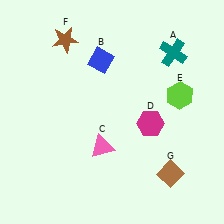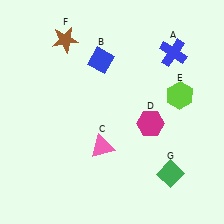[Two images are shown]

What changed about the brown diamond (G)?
In Image 1, G is brown. In Image 2, it changed to green.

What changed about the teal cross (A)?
In Image 1, A is teal. In Image 2, it changed to blue.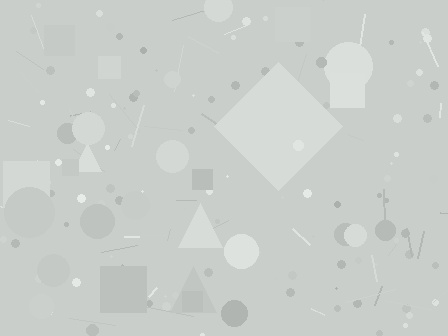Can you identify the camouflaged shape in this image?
The camouflaged shape is a diamond.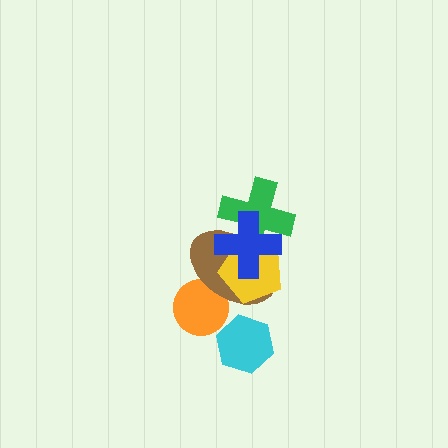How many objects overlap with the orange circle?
1 object overlaps with the orange circle.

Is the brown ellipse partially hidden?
Yes, it is partially covered by another shape.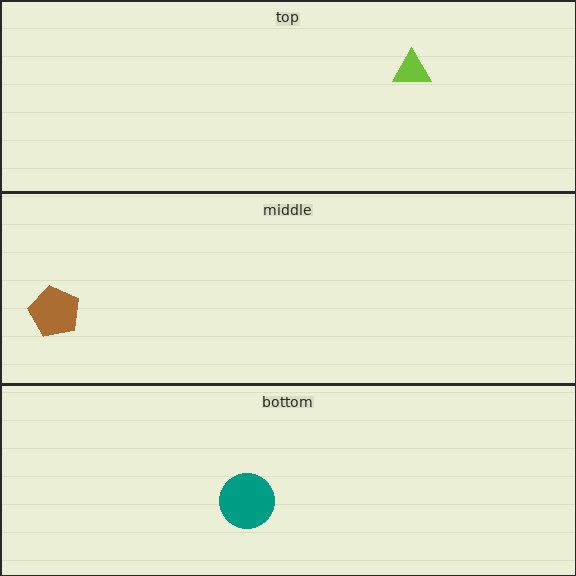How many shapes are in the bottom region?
1.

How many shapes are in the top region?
1.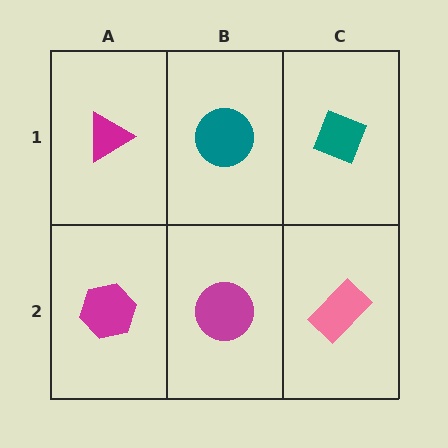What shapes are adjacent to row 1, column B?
A magenta circle (row 2, column B), a magenta triangle (row 1, column A), a teal diamond (row 1, column C).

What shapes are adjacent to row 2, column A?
A magenta triangle (row 1, column A), a magenta circle (row 2, column B).